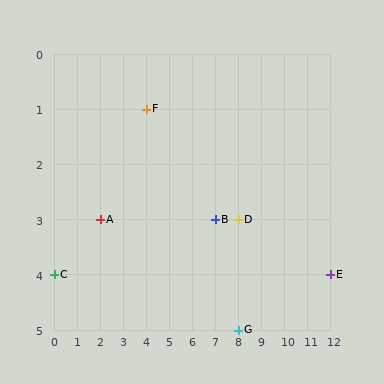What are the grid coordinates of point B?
Point B is at grid coordinates (7, 3).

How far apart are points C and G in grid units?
Points C and G are 8 columns and 1 row apart (about 8.1 grid units diagonally).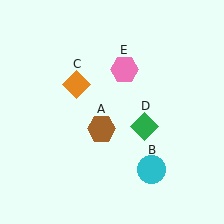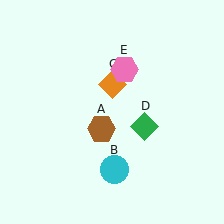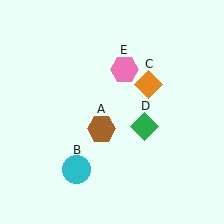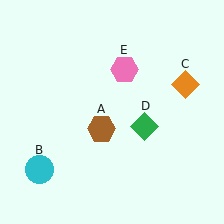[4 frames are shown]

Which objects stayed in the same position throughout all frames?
Brown hexagon (object A) and green diamond (object D) and pink hexagon (object E) remained stationary.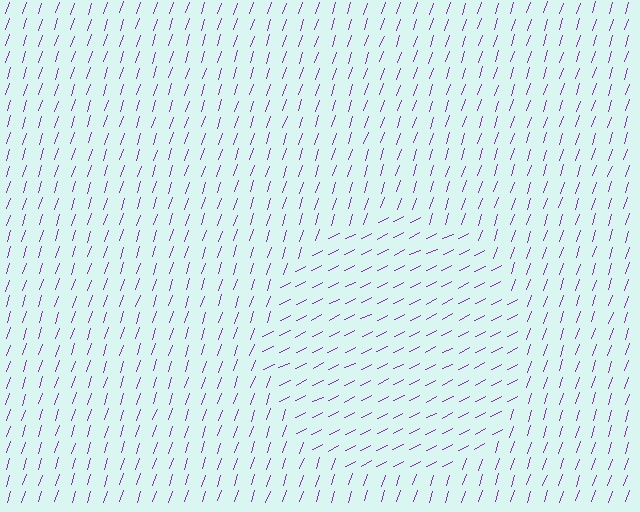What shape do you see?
I see a circle.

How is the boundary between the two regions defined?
The boundary is defined purely by a change in line orientation (approximately 45 degrees difference). All lines are the same color and thickness.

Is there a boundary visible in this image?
Yes, there is a texture boundary formed by a change in line orientation.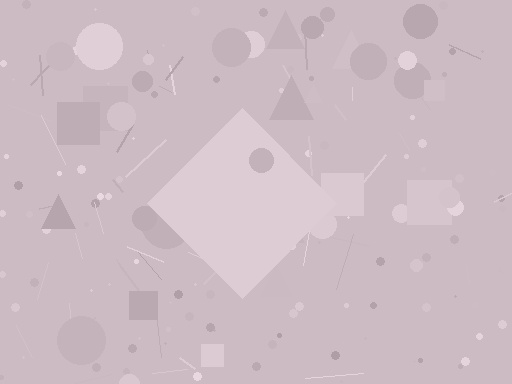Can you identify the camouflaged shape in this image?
The camouflaged shape is a diamond.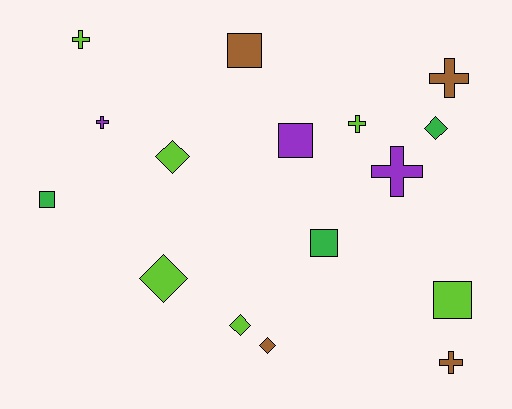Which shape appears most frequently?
Cross, with 6 objects.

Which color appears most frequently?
Lime, with 6 objects.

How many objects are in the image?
There are 16 objects.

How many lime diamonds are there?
There are 3 lime diamonds.